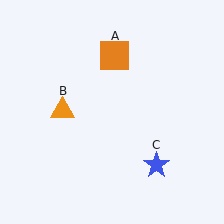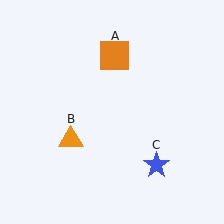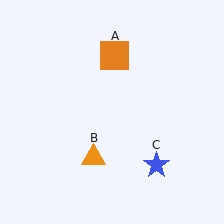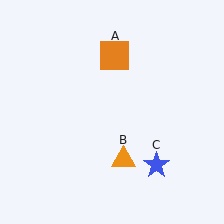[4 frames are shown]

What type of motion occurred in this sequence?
The orange triangle (object B) rotated counterclockwise around the center of the scene.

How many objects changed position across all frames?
1 object changed position: orange triangle (object B).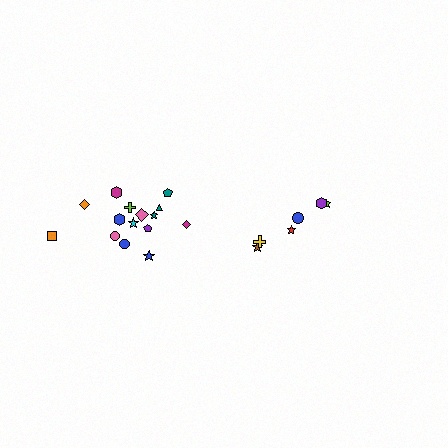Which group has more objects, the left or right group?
The left group.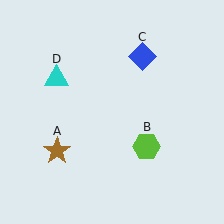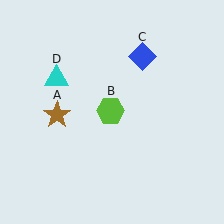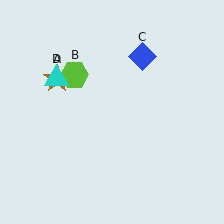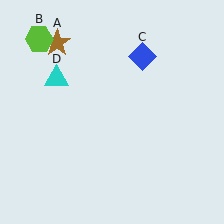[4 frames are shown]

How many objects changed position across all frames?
2 objects changed position: brown star (object A), lime hexagon (object B).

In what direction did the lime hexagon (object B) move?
The lime hexagon (object B) moved up and to the left.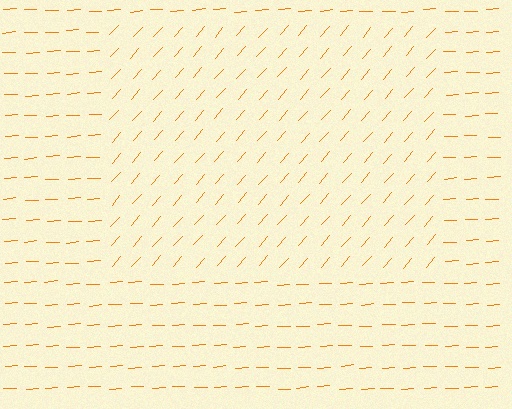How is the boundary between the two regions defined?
The boundary is defined purely by a change in line orientation (approximately 45 degrees difference). All lines are the same color and thickness.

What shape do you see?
I see a rectangle.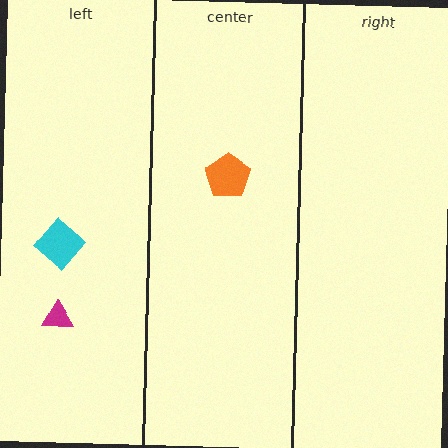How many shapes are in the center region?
1.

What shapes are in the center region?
The orange pentagon.